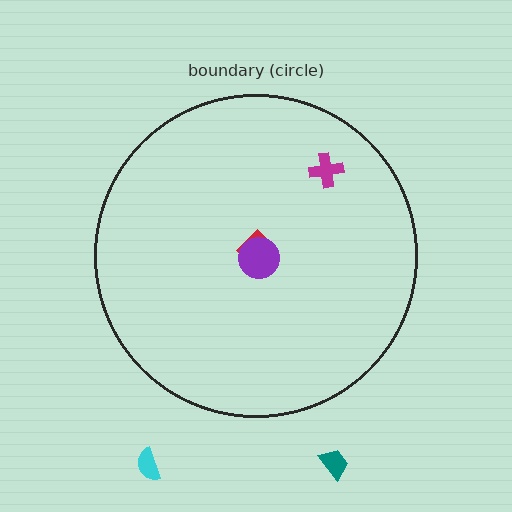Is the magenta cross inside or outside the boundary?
Inside.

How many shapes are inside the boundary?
3 inside, 2 outside.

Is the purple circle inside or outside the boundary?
Inside.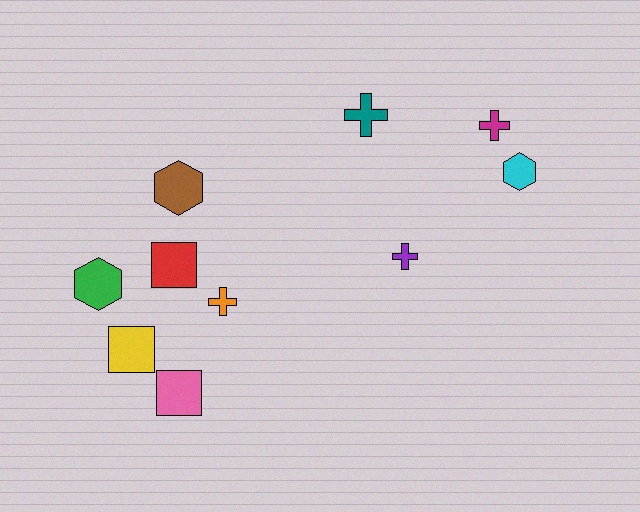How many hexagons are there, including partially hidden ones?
There are 3 hexagons.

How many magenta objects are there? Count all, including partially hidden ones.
There is 1 magenta object.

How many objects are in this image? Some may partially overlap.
There are 10 objects.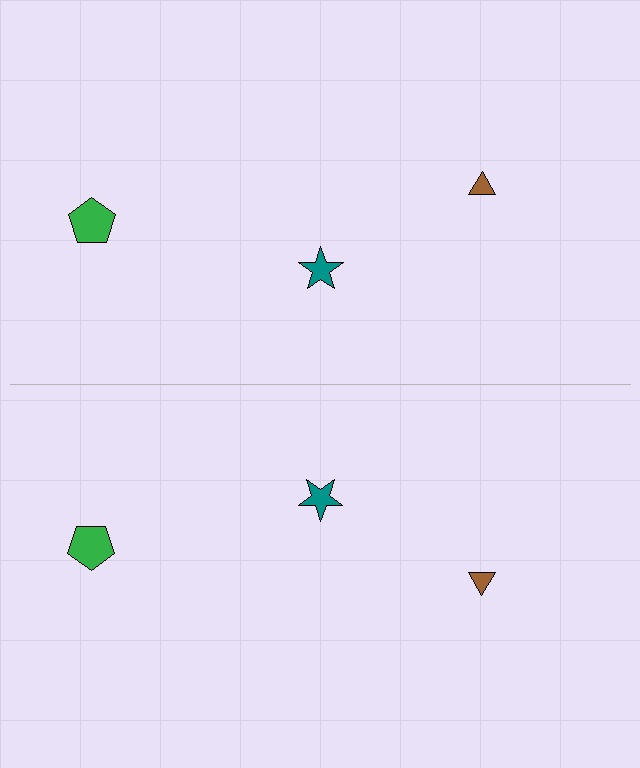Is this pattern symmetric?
Yes, this pattern has bilateral (reflection) symmetry.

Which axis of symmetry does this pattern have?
The pattern has a horizontal axis of symmetry running through the center of the image.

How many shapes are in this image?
There are 6 shapes in this image.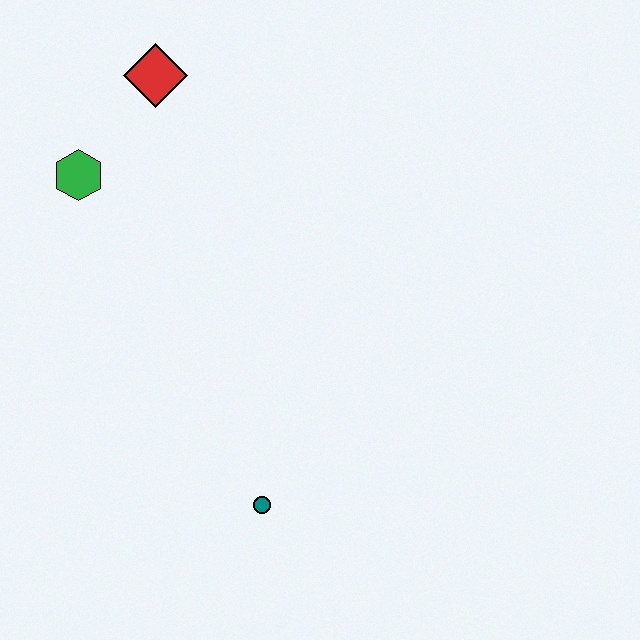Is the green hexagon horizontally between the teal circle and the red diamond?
No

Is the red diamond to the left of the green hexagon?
No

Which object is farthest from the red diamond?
The teal circle is farthest from the red diamond.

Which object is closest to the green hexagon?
The red diamond is closest to the green hexagon.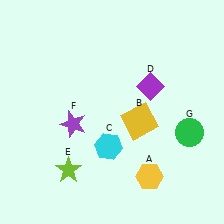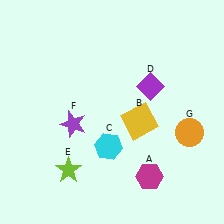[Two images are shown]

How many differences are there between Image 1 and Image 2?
There are 2 differences between the two images.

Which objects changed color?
A changed from yellow to magenta. G changed from green to orange.